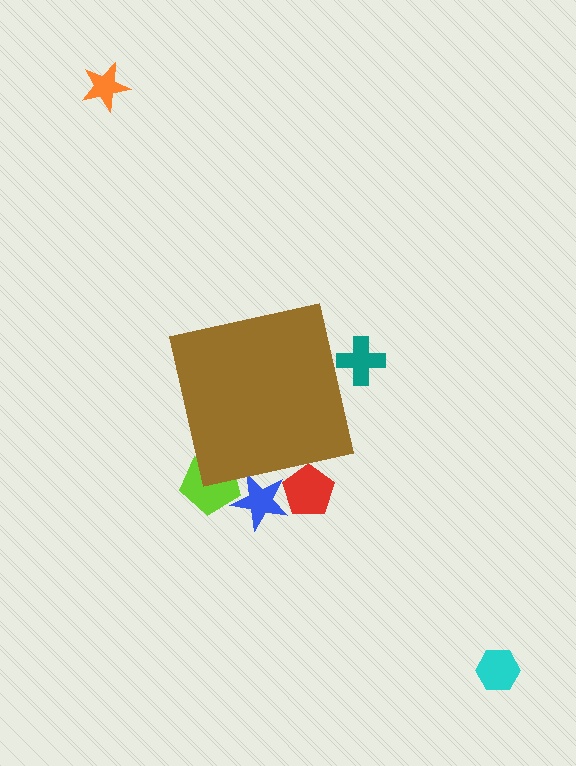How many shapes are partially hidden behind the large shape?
4 shapes are partially hidden.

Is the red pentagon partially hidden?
Yes, the red pentagon is partially hidden behind the brown square.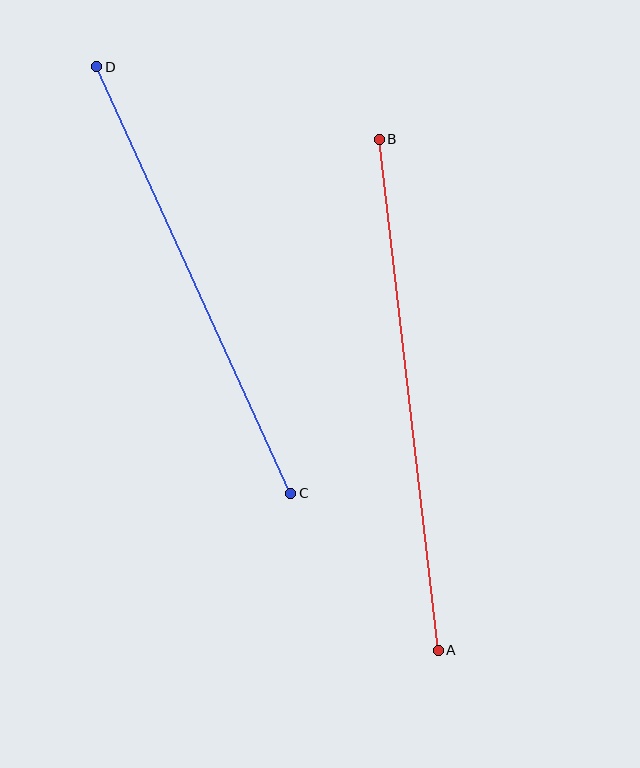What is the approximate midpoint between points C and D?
The midpoint is at approximately (194, 280) pixels.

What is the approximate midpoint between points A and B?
The midpoint is at approximately (409, 395) pixels.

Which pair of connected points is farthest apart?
Points A and B are farthest apart.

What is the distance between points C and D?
The distance is approximately 468 pixels.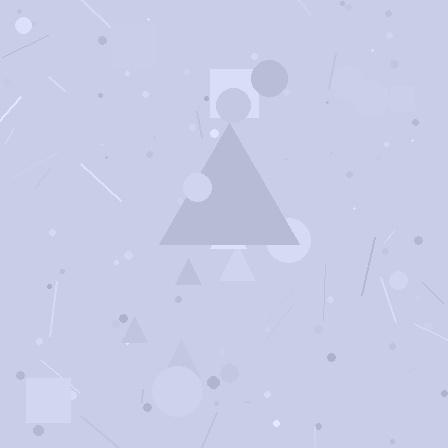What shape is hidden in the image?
A triangle is hidden in the image.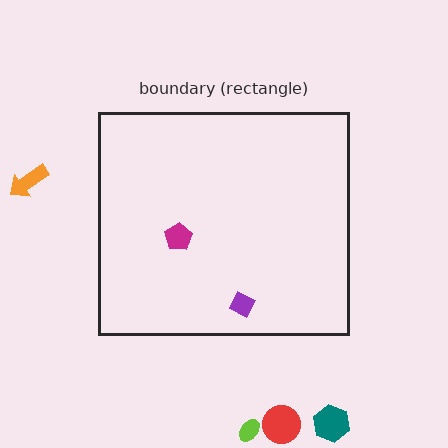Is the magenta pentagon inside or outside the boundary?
Inside.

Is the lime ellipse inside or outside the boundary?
Outside.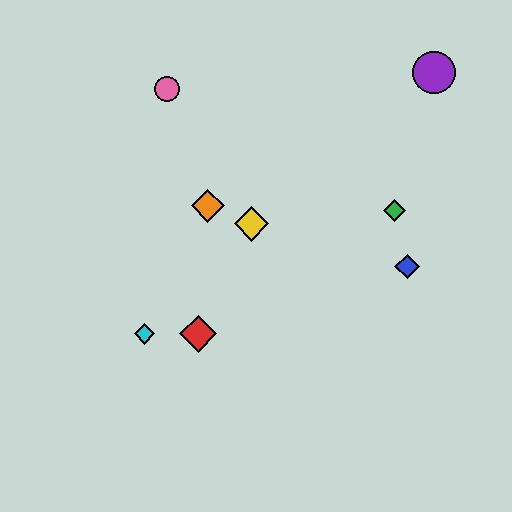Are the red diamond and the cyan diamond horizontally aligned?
Yes, both are at y≈334.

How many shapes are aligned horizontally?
2 shapes (the red diamond, the cyan diamond) are aligned horizontally.